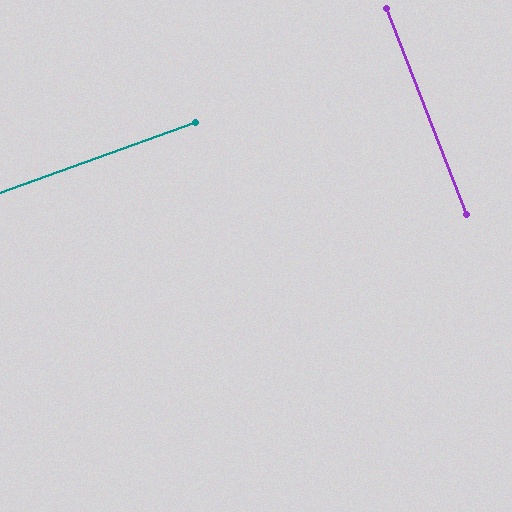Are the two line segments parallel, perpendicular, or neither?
Perpendicular — they meet at approximately 88°.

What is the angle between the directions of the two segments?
Approximately 88 degrees.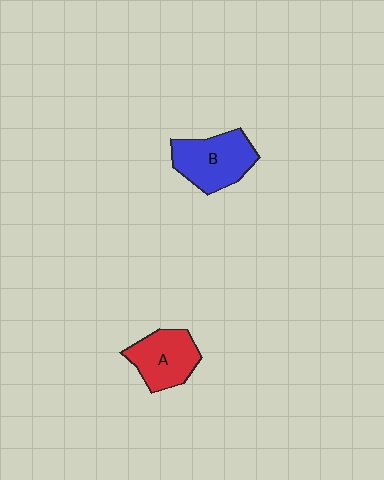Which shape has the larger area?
Shape B (blue).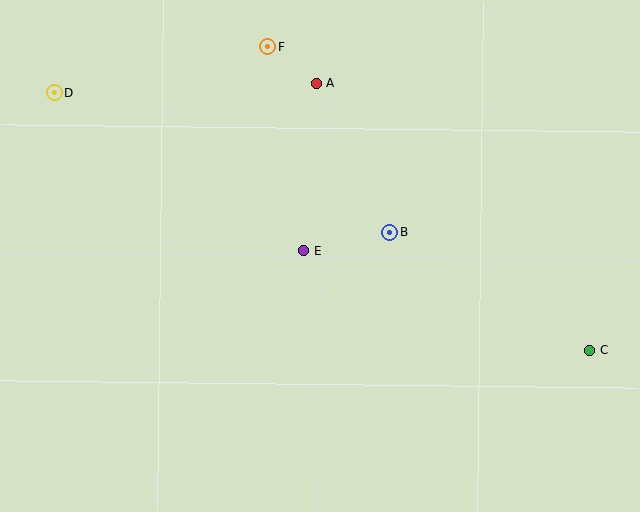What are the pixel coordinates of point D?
Point D is at (54, 92).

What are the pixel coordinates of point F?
Point F is at (268, 47).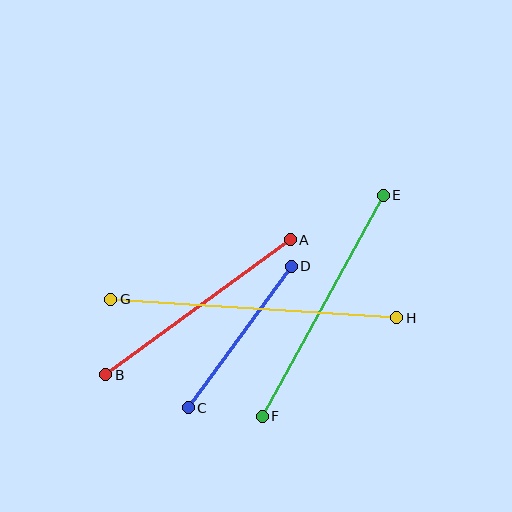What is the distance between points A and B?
The distance is approximately 229 pixels.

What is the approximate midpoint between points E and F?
The midpoint is at approximately (323, 306) pixels.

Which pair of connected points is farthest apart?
Points G and H are farthest apart.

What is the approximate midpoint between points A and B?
The midpoint is at approximately (198, 307) pixels.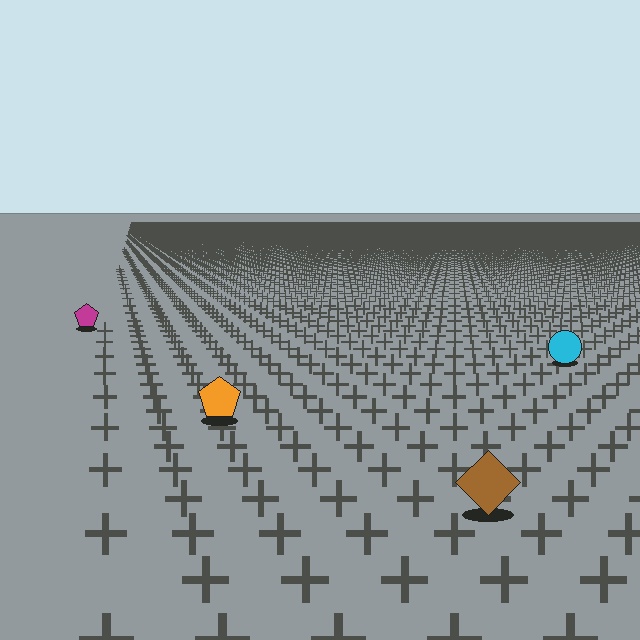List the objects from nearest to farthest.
From nearest to farthest: the brown diamond, the orange pentagon, the cyan circle, the magenta pentagon.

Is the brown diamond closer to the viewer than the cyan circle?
Yes. The brown diamond is closer — you can tell from the texture gradient: the ground texture is coarser near it.